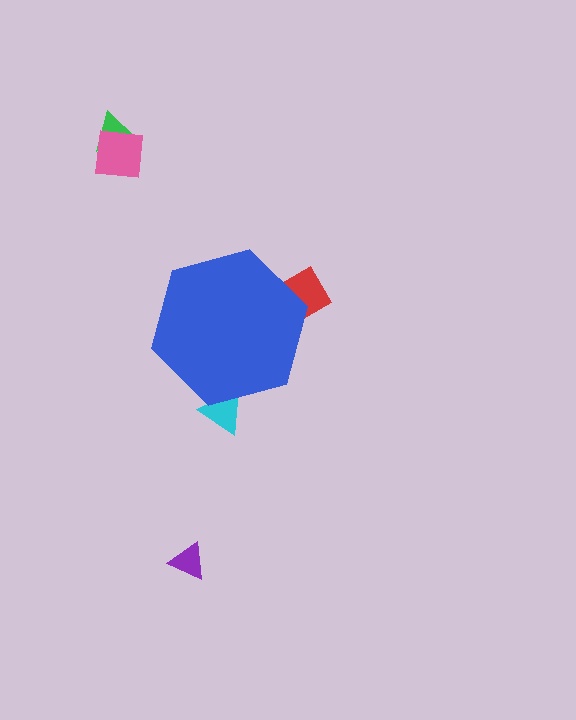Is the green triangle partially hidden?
No, the green triangle is fully visible.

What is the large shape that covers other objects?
A blue hexagon.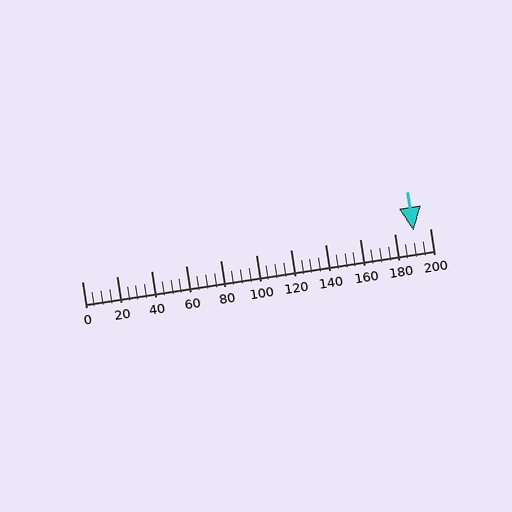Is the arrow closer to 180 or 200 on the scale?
The arrow is closer to 200.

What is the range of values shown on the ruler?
The ruler shows values from 0 to 200.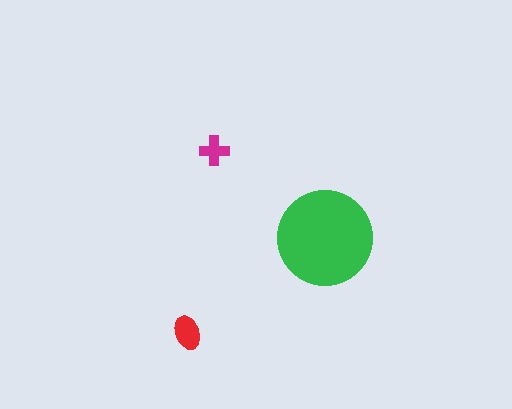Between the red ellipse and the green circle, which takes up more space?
The green circle.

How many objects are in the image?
There are 3 objects in the image.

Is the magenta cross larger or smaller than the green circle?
Smaller.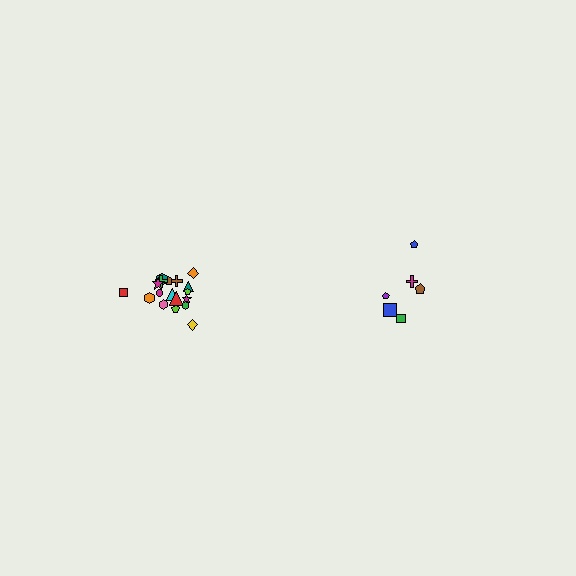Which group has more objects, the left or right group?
The left group.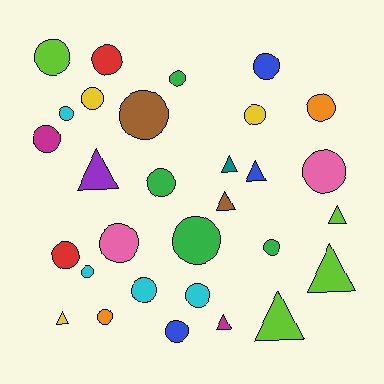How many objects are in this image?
There are 30 objects.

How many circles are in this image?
There are 21 circles.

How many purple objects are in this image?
There is 1 purple object.